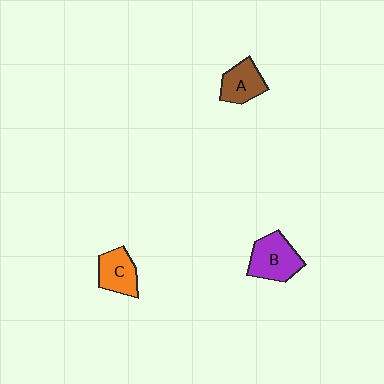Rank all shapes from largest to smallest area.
From largest to smallest: B (purple), C (orange), A (brown).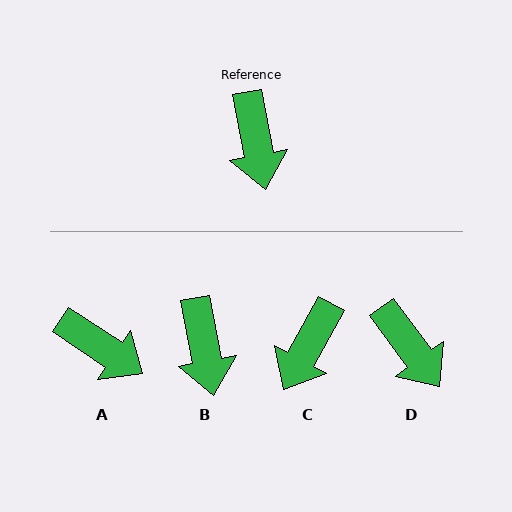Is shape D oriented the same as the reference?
No, it is off by about 25 degrees.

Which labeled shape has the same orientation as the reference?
B.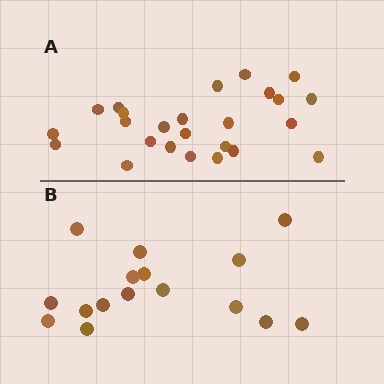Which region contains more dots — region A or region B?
Region A (the top region) has more dots.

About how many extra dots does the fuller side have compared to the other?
Region A has roughly 8 or so more dots than region B.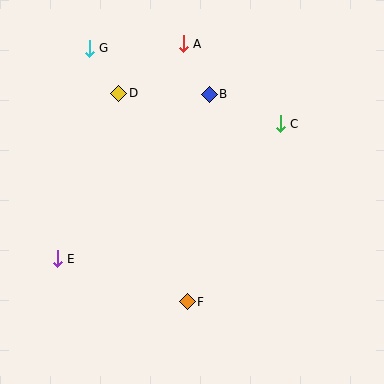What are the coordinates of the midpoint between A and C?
The midpoint between A and C is at (232, 84).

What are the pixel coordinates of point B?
Point B is at (209, 94).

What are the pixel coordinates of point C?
Point C is at (280, 124).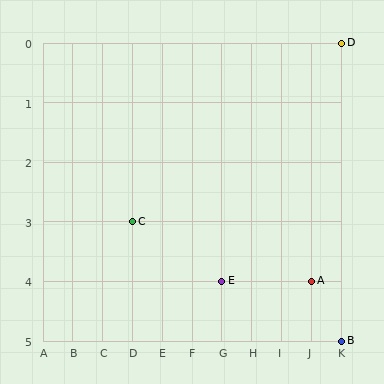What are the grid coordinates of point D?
Point D is at grid coordinates (K, 0).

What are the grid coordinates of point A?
Point A is at grid coordinates (J, 4).